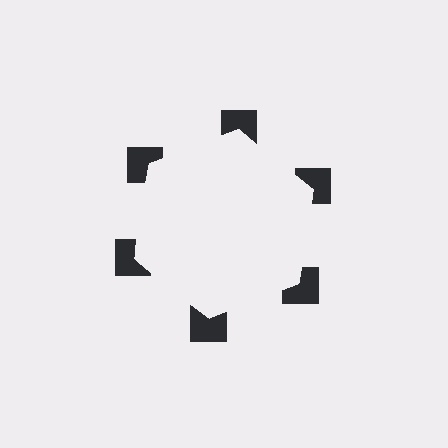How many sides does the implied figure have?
6 sides.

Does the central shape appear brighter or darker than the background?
It typically appears slightly brighter than the background, even though no actual brightness change is drawn.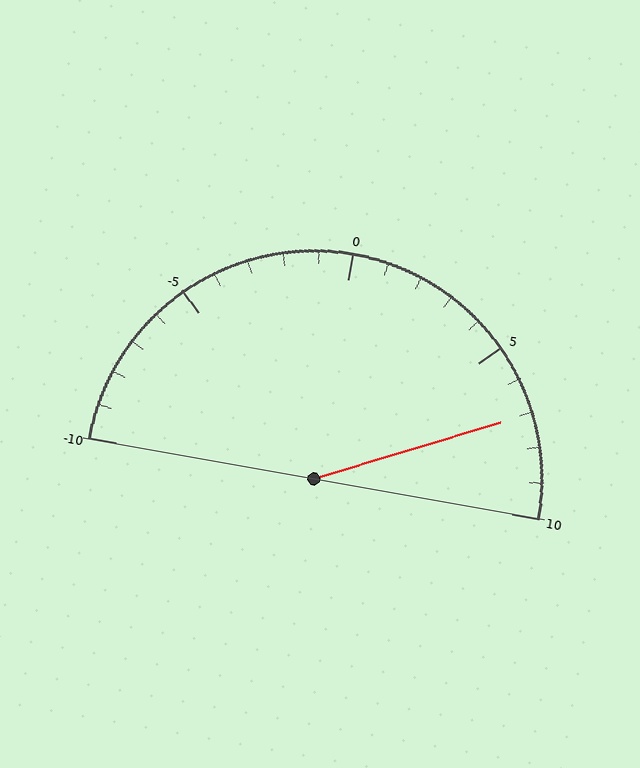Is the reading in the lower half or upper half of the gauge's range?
The reading is in the upper half of the range (-10 to 10).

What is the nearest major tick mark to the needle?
The nearest major tick mark is 5.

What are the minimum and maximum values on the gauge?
The gauge ranges from -10 to 10.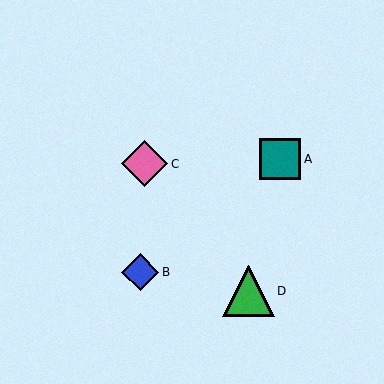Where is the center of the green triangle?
The center of the green triangle is at (249, 291).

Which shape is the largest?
The green triangle (labeled D) is the largest.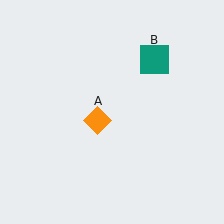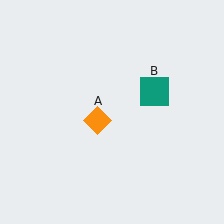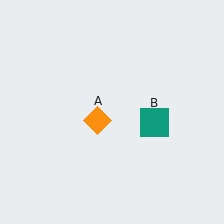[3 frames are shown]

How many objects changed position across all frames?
1 object changed position: teal square (object B).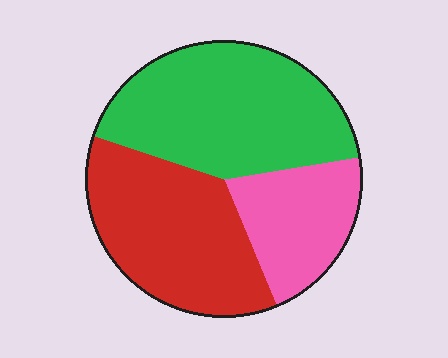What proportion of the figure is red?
Red takes up about three eighths (3/8) of the figure.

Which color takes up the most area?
Green, at roughly 45%.